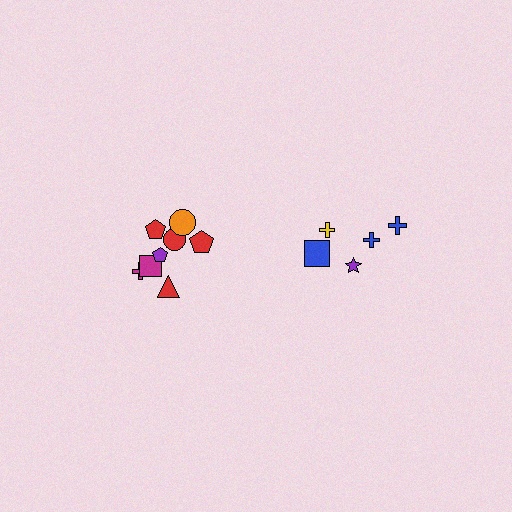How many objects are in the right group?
There are 5 objects.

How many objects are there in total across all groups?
There are 13 objects.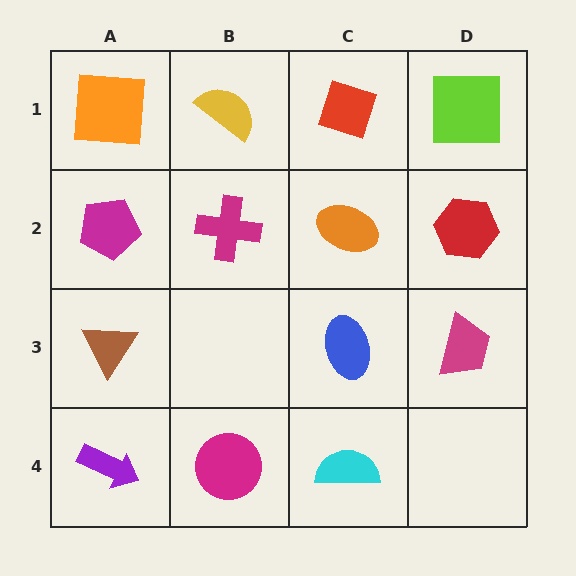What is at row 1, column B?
A yellow semicircle.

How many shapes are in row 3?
3 shapes.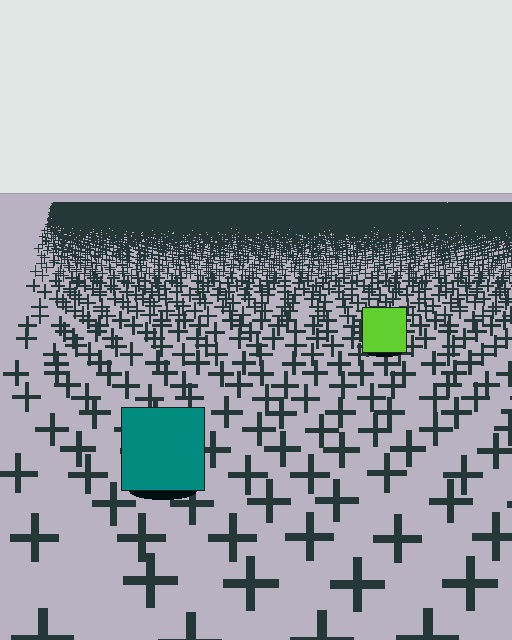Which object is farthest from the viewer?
The lime square is farthest from the viewer. It appears smaller and the ground texture around it is denser.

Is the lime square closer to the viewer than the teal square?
No. The teal square is closer — you can tell from the texture gradient: the ground texture is coarser near it.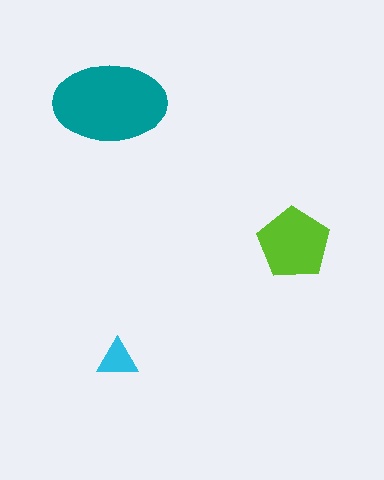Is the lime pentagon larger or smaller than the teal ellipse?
Smaller.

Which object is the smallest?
The cyan triangle.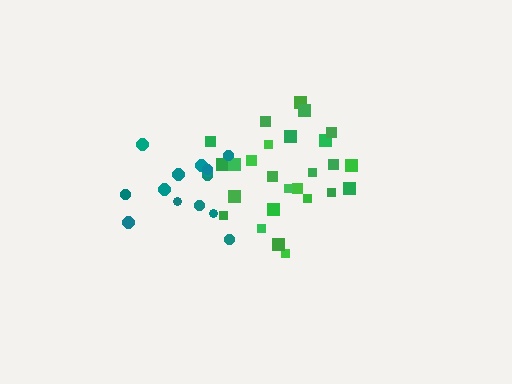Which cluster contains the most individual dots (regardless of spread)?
Green (26).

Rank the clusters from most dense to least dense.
teal, green.